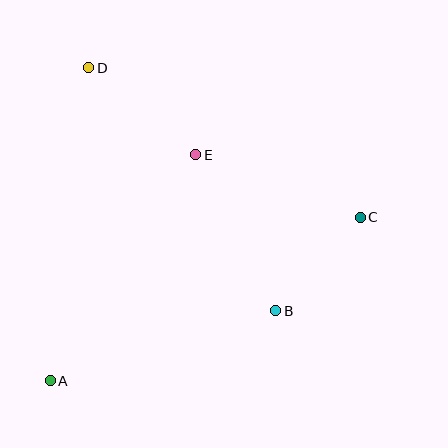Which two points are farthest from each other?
Points A and C are farthest from each other.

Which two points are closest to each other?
Points B and C are closest to each other.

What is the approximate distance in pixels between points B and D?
The distance between B and D is approximately 307 pixels.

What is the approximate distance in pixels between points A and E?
The distance between A and E is approximately 268 pixels.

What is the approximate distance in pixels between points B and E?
The distance between B and E is approximately 175 pixels.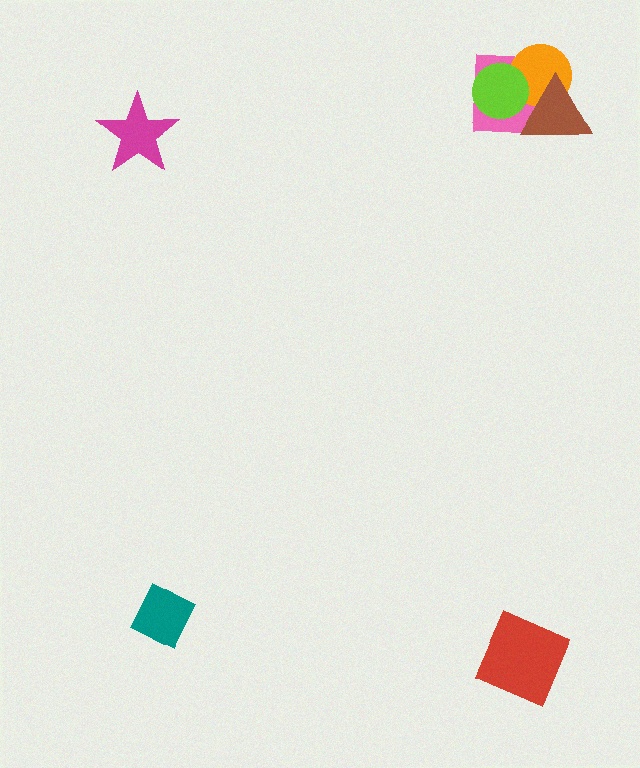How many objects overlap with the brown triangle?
3 objects overlap with the brown triangle.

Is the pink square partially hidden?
Yes, it is partially covered by another shape.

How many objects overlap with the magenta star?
0 objects overlap with the magenta star.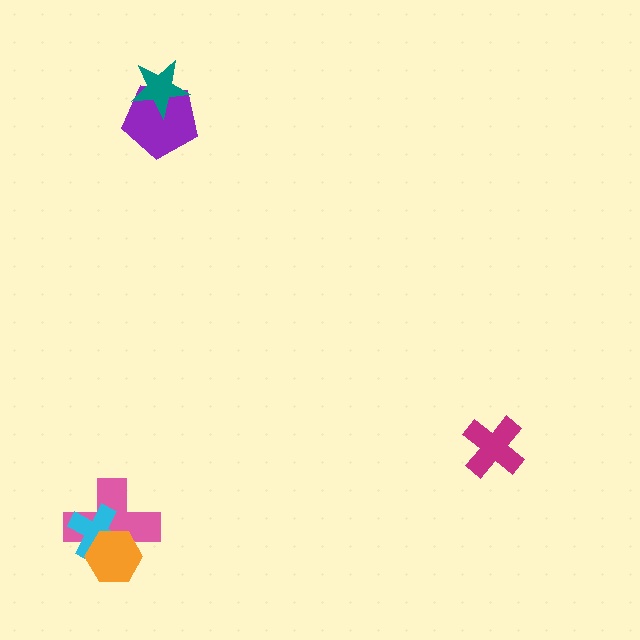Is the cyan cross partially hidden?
Yes, it is partially covered by another shape.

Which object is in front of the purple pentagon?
The teal star is in front of the purple pentagon.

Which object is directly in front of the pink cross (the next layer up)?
The cyan cross is directly in front of the pink cross.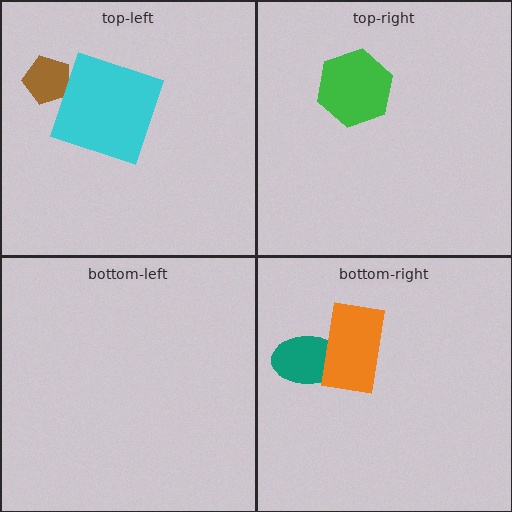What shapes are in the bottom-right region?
The teal ellipse, the orange rectangle.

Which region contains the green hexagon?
The top-right region.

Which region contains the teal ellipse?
The bottom-right region.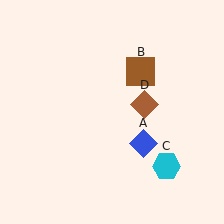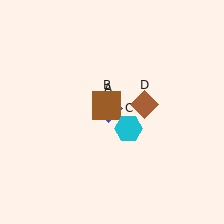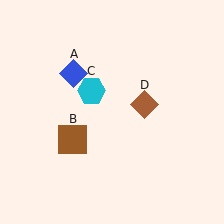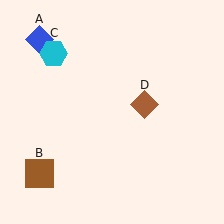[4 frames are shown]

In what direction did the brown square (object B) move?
The brown square (object B) moved down and to the left.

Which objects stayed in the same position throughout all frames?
Brown diamond (object D) remained stationary.